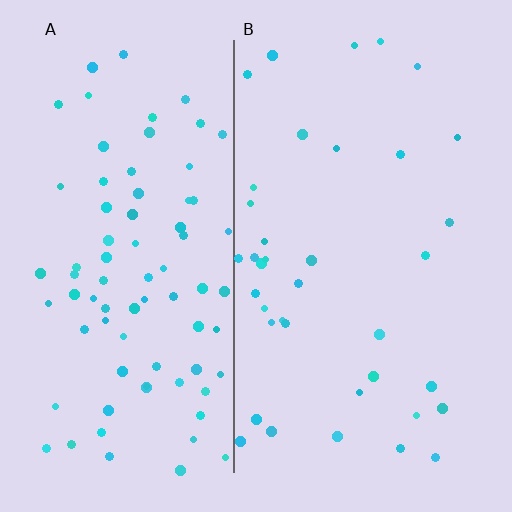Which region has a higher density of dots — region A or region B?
A (the left).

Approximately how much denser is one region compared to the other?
Approximately 2.1× — region A over region B.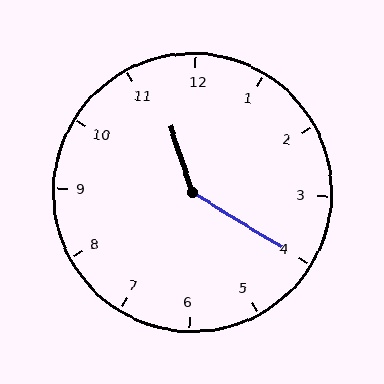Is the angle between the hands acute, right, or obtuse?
It is obtuse.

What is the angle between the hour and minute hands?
Approximately 140 degrees.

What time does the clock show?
11:20.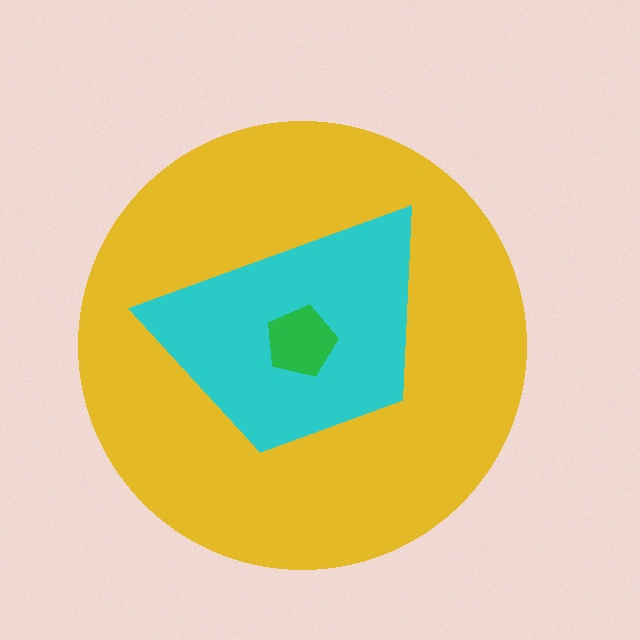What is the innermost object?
The green pentagon.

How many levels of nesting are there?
3.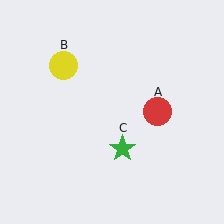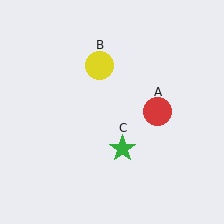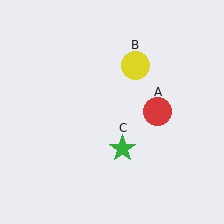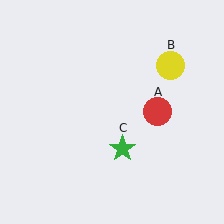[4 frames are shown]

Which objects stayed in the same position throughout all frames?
Red circle (object A) and green star (object C) remained stationary.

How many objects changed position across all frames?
1 object changed position: yellow circle (object B).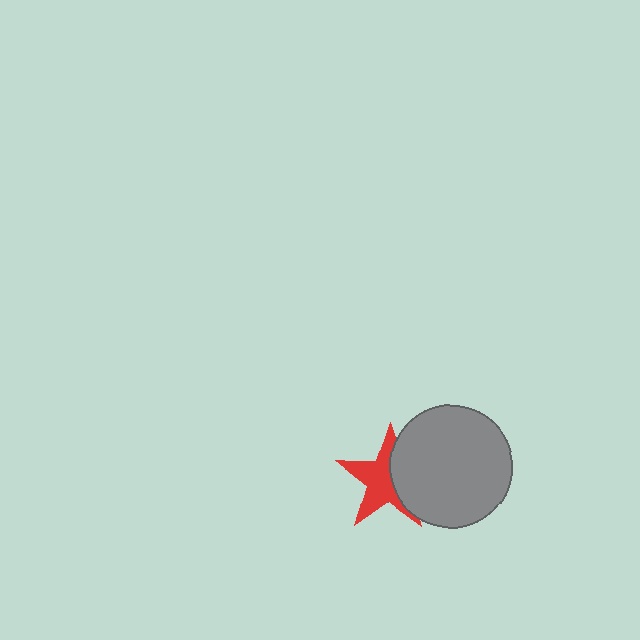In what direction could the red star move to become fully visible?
The red star could move left. That would shift it out from behind the gray circle entirely.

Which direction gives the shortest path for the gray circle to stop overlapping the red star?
Moving right gives the shortest separation.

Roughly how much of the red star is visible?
About half of it is visible (roughly 60%).